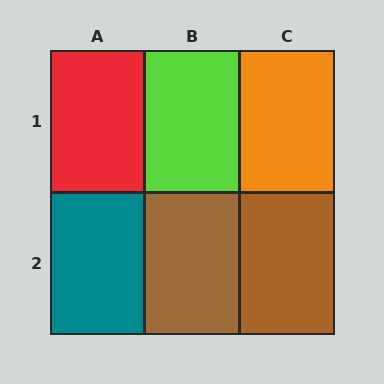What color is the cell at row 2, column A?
Teal.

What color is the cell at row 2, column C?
Brown.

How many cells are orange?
1 cell is orange.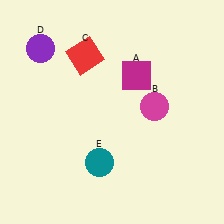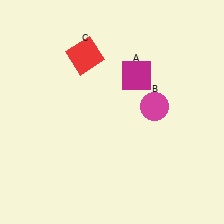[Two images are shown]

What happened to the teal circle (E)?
The teal circle (E) was removed in Image 2. It was in the bottom-left area of Image 1.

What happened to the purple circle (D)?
The purple circle (D) was removed in Image 2. It was in the top-left area of Image 1.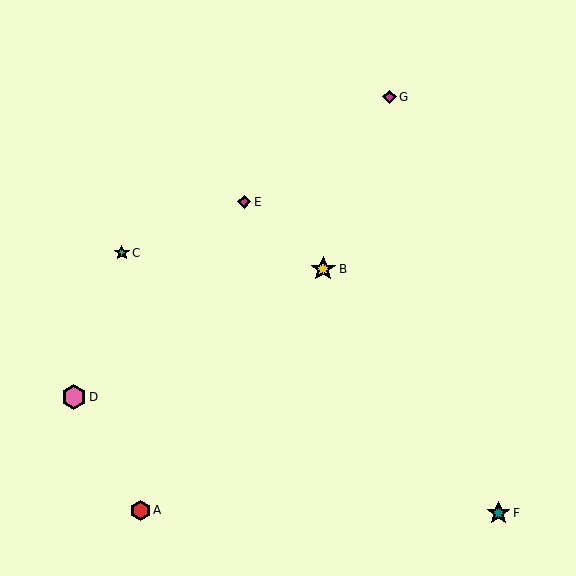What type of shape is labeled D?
Shape D is a pink hexagon.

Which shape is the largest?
The yellow star (labeled B) is the largest.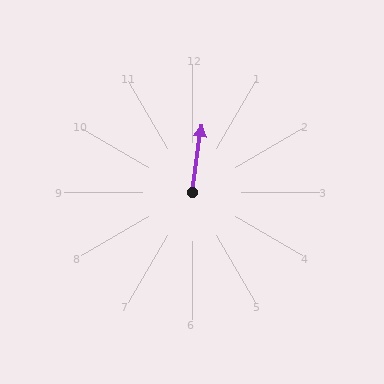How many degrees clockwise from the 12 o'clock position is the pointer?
Approximately 8 degrees.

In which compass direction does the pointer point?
North.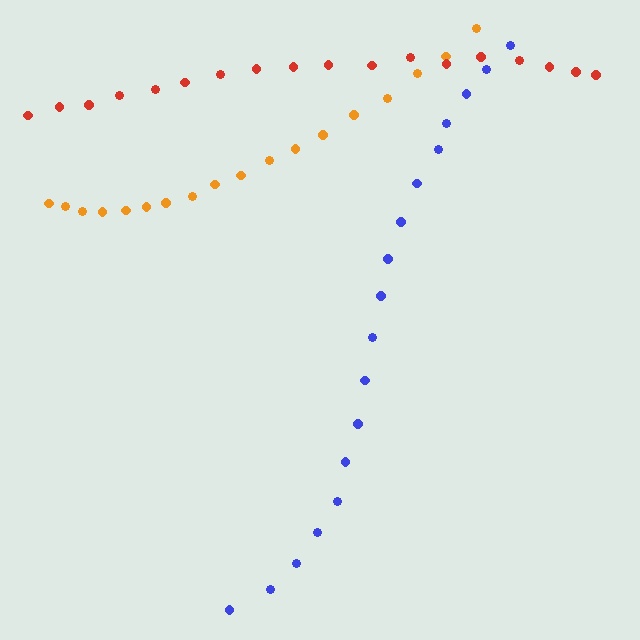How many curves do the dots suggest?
There are 3 distinct paths.